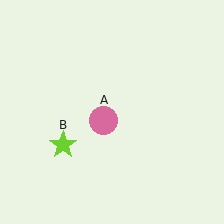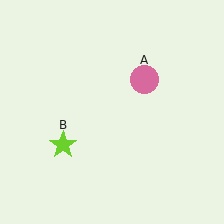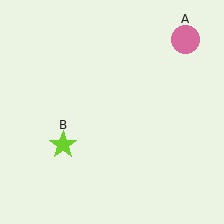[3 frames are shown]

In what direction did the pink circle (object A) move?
The pink circle (object A) moved up and to the right.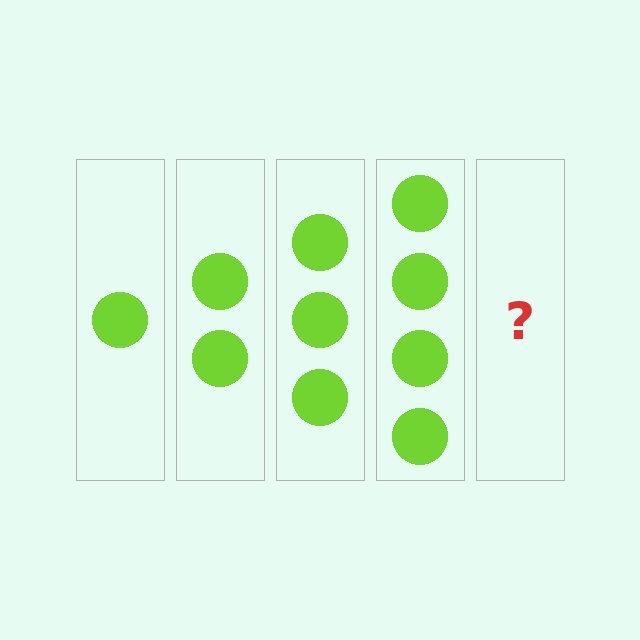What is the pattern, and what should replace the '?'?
The pattern is that each step adds one more circle. The '?' should be 5 circles.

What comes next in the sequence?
The next element should be 5 circles.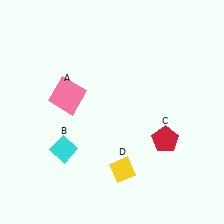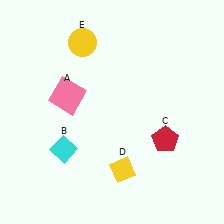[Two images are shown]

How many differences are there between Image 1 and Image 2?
There is 1 difference between the two images.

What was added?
A yellow circle (E) was added in Image 2.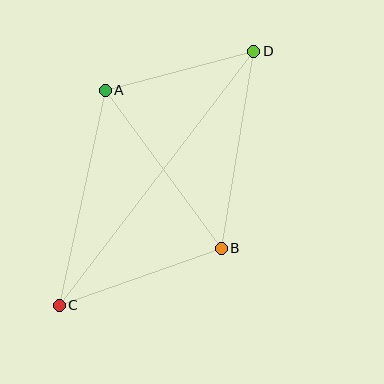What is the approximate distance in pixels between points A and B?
The distance between A and B is approximately 196 pixels.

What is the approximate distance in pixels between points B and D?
The distance between B and D is approximately 199 pixels.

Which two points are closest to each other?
Points A and D are closest to each other.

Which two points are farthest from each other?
Points C and D are farthest from each other.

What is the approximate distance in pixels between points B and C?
The distance between B and C is approximately 172 pixels.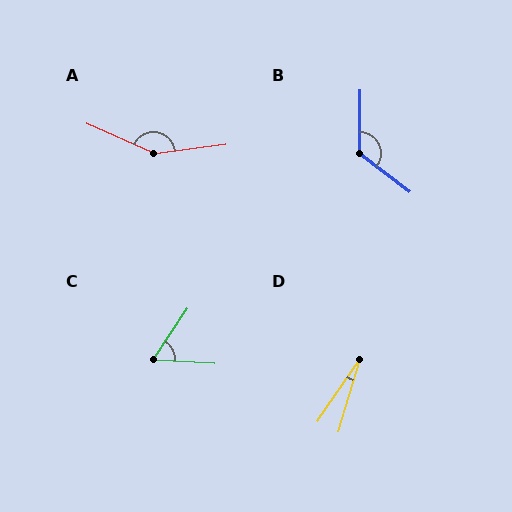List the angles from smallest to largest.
D (18°), C (60°), B (128°), A (148°).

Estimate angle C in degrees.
Approximately 60 degrees.